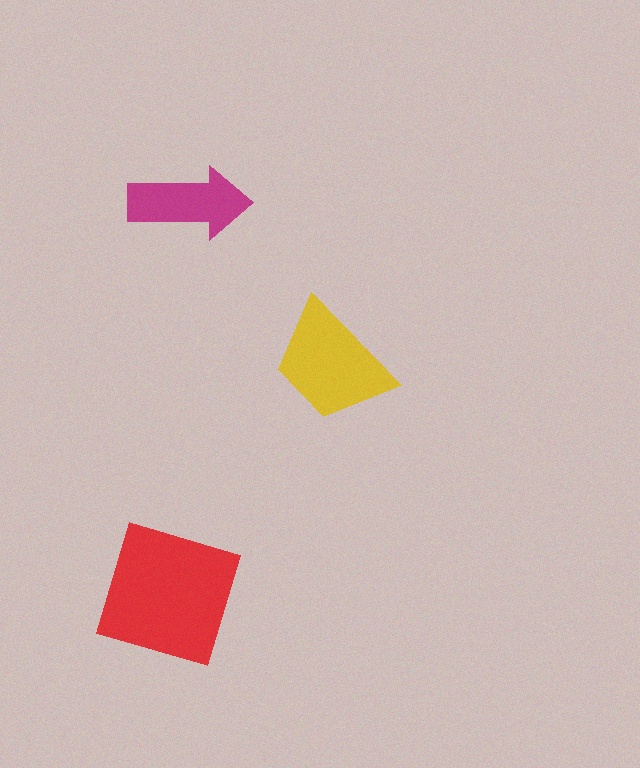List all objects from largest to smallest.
The red square, the yellow trapezoid, the magenta arrow.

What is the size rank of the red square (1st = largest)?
1st.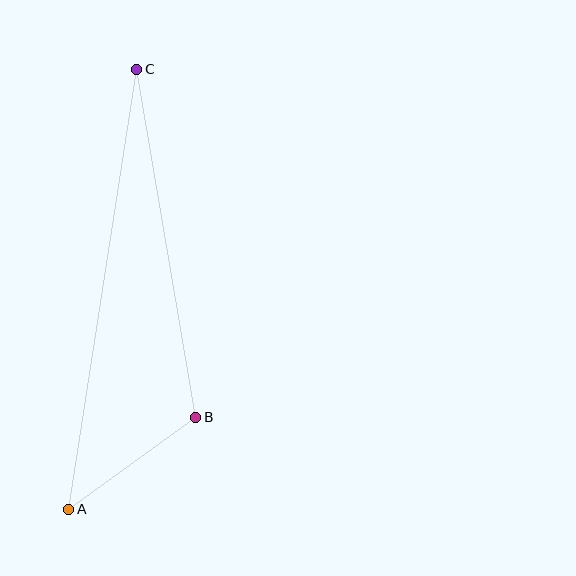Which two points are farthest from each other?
Points A and C are farthest from each other.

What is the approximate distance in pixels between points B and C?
The distance between B and C is approximately 353 pixels.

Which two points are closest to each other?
Points A and B are closest to each other.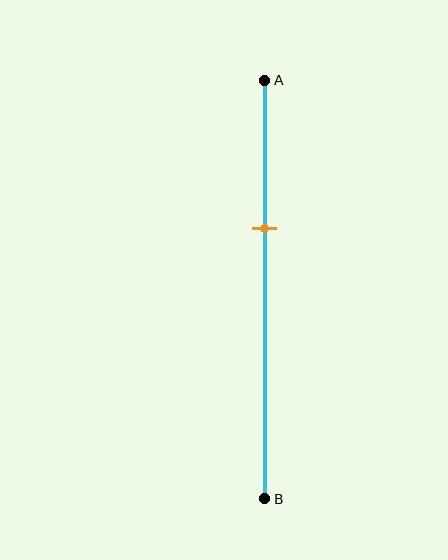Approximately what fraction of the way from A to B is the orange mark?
The orange mark is approximately 35% of the way from A to B.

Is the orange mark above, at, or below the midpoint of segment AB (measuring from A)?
The orange mark is above the midpoint of segment AB.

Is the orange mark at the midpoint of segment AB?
No, the mark is at about 35% from A, not at the 50% midpoint.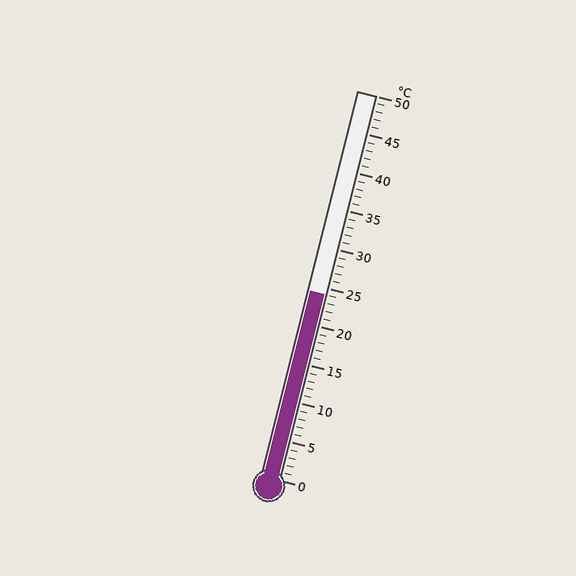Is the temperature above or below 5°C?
The temperature is above 5°C.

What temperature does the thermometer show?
The thermometer shows approximately 24°C.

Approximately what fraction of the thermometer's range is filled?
The thermometer is filled to approximately 50% of its range.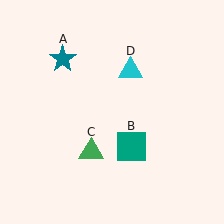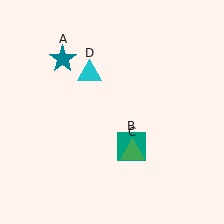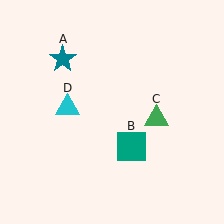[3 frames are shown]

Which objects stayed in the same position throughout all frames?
Teal star (object A) and teal square (object B) remained stationary.